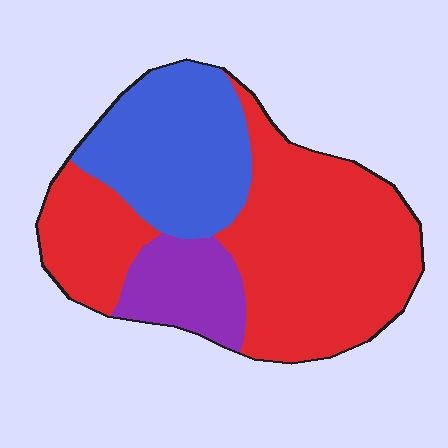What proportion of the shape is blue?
Blue covers roughly 30% of the shape.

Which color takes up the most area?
Red, at roughly 60%.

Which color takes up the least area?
Purple, at roughly 15%.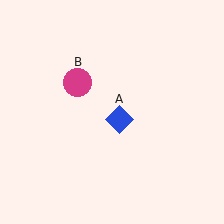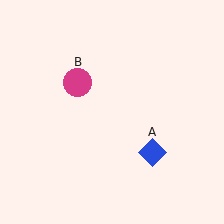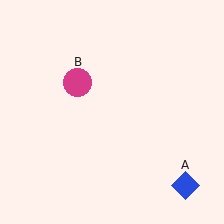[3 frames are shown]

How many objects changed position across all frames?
1 object changed position: blue diamond (object A).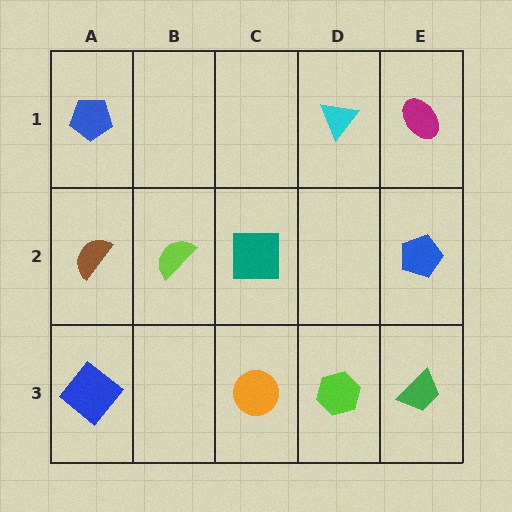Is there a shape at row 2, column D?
No, that cell is empty.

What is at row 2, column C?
A teal square.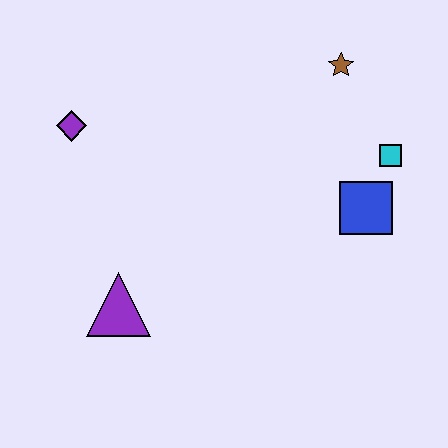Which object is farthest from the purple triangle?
The brown star is farthest from the purple triangle.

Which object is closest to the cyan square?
The blue square is closest to the cyan square.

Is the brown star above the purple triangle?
Yes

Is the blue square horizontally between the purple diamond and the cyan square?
Yes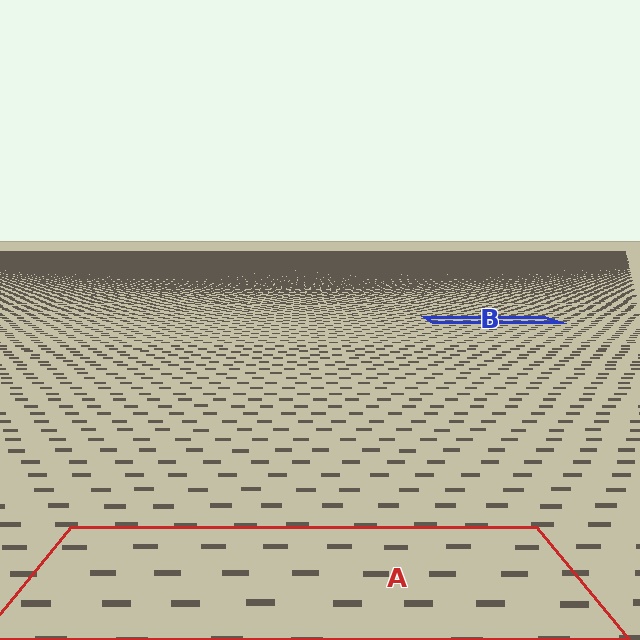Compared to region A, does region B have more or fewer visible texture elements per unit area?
Region B has more texture elements per unit area — they are packed more densely because it is farther away.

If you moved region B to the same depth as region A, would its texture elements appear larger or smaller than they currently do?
They would appear larger. At a closer depth, the same texture elements are projected at a bigger on-screen size.